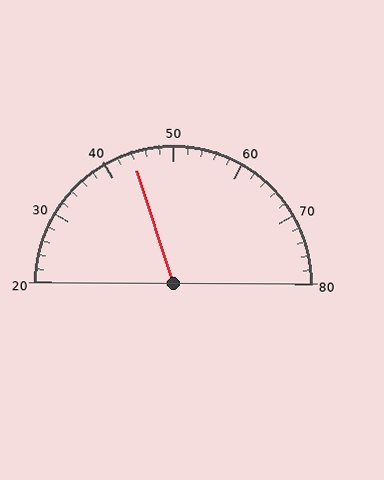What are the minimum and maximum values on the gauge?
The gauge ranges from 20 to 80.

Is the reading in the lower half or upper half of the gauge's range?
The reading is in the lower half of the range (20 to 80).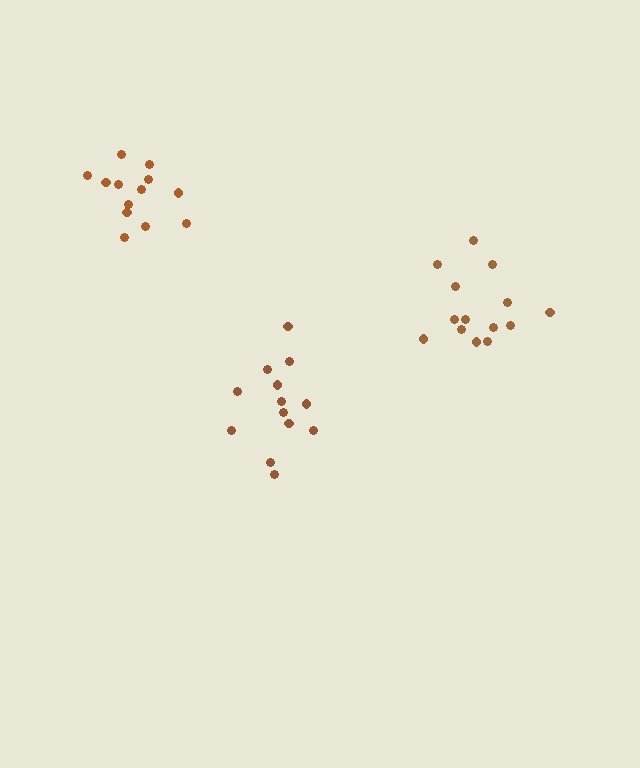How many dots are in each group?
Group 1: 13 dots, Group 2: 14 dots, Group 3: 13 dots (40 total).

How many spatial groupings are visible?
There are 3 spatial groupings.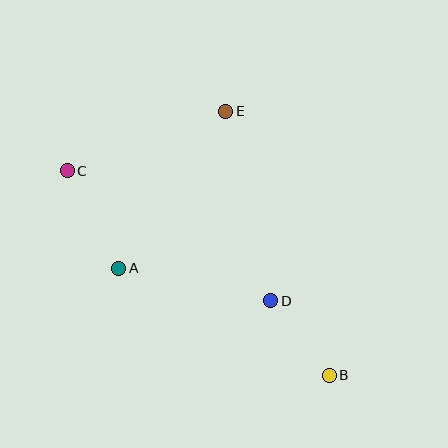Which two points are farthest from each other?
Points B and C are farthest from each other.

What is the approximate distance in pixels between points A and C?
The distance between A and C is approximately 110 pixels.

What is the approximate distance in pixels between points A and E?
The distance between A and E is approximately 190 pixels.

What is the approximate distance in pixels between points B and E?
The distance between B and E is approximately 283 pixels.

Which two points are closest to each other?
Points B and D are closest to each other.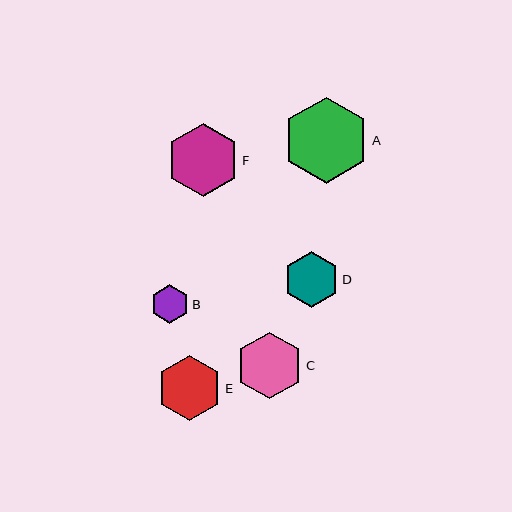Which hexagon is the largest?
Hexagon A is the largest with a size of approximately 86 pixels.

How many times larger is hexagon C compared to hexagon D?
Hexagon C is approximately 1.2 times the size of hexagon D.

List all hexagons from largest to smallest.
From largest to smallest: A, F, C, E, D, B.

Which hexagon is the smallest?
Hexagon B is the smallest with a size of approximately 39 pixels.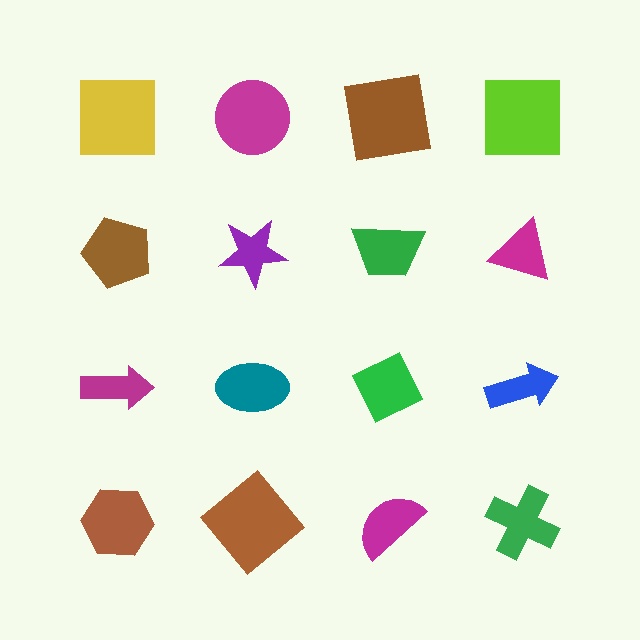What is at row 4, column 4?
A green cross.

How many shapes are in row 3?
4 shapes.